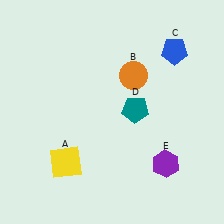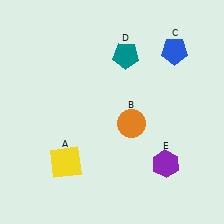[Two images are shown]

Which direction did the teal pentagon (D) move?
The teal pentagon (D) moved up.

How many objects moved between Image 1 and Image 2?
2 objects moved between the two images.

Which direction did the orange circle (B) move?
The orange circle (B) moved down.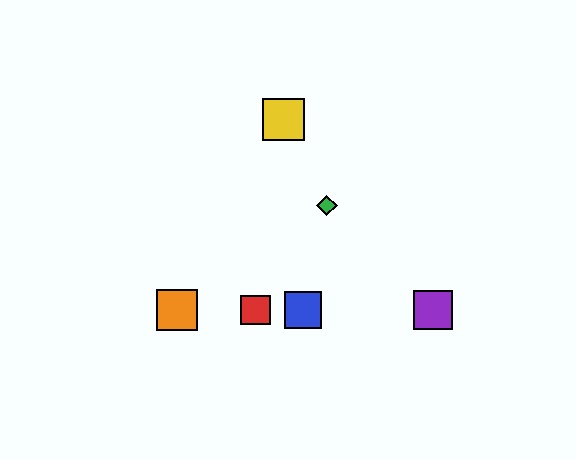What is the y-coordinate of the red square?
The red square is at y≈310.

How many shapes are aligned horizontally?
4 shapes (the red square, the blue square, the purple square, the orange square) are aligned horizontally.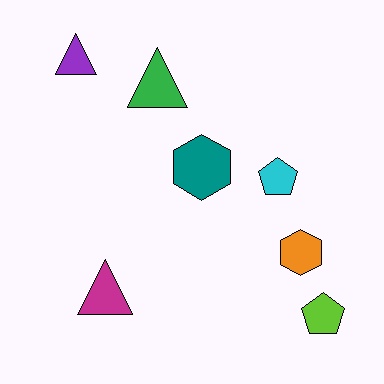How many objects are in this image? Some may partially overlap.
There are 7 objects.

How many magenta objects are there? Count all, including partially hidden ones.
There is 1 magenta object.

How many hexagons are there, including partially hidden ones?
There are 2 hexagons.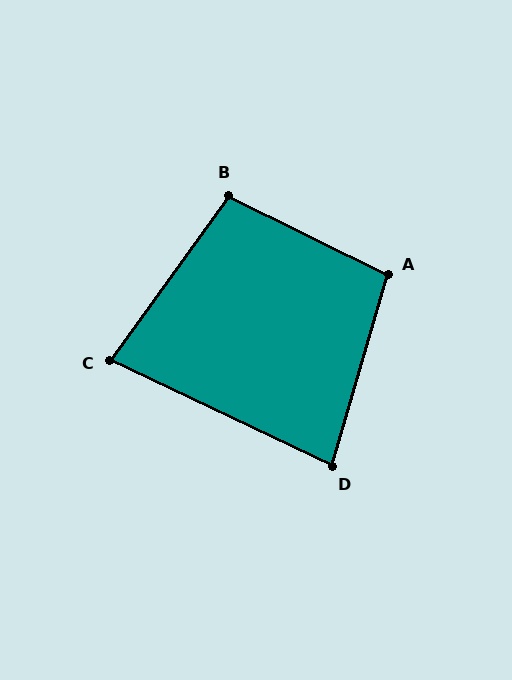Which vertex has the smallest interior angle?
C, at approximately 80 degrees.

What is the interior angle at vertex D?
Approximately 81 degrees (acute).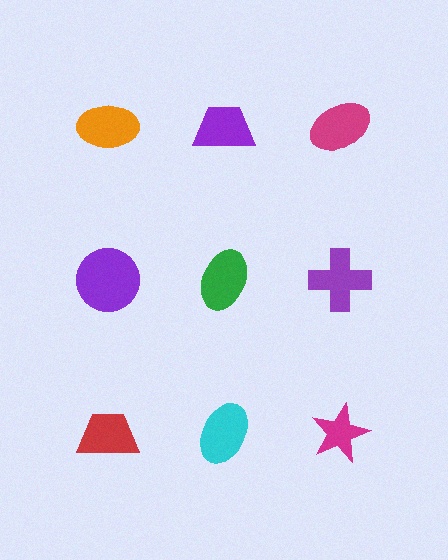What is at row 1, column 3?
A magenta ellipse.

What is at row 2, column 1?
A purple circle.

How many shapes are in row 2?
3 shapes.